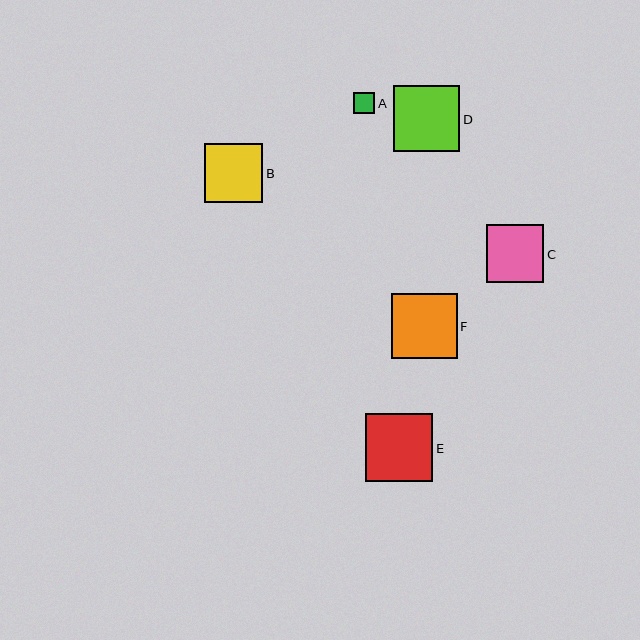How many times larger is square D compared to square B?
Square D is approximately 1.1 times the size of square B.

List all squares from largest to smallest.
From largest to smallest: E, D, F, B, C, A.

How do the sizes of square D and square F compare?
Square D and square F are approximately the same size.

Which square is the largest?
Square E is the largest with a size of approximately 68 pixels.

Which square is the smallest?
Square A is the smallest with a size of approximately 21 pixels.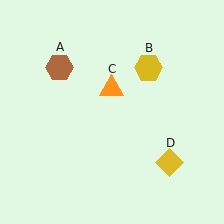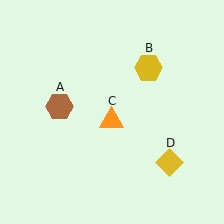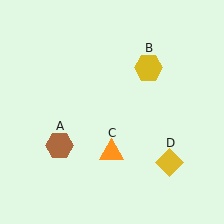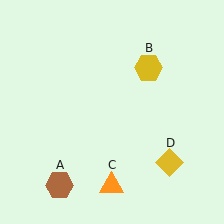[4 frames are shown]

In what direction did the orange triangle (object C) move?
The orange triangle (object C) moved down.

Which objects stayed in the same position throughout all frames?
Yellow hexagon (object B) and yellow diamond (object D) remained stationary.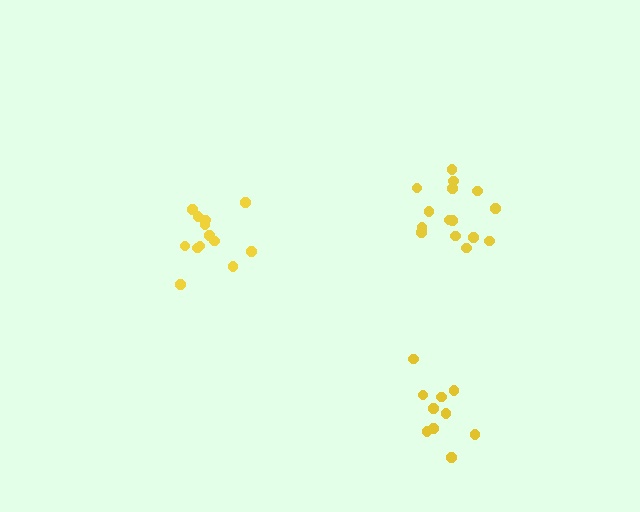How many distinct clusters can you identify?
There are 3 distinct clusters.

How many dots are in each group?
Group 1: 10 dots, Group 2: 15 dots, Group 3: 13 dots (38 total).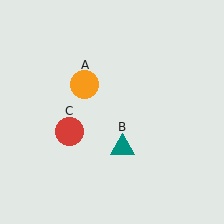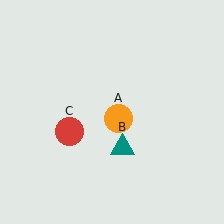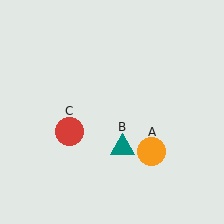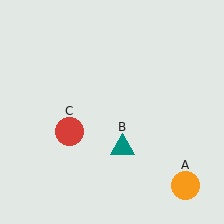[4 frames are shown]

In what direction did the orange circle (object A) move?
The orange circle (object A) moved down and to the right.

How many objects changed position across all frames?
1 object changed position: orange circle (object A).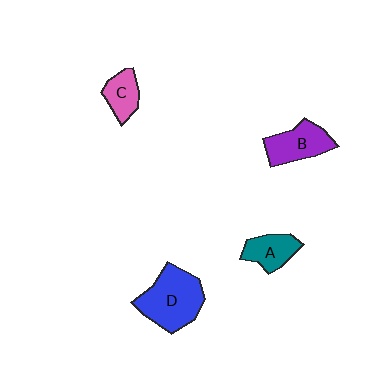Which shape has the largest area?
Shape D (blue).